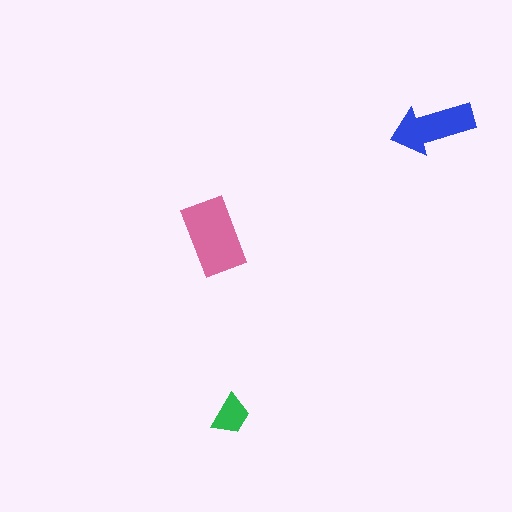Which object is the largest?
The pink rectangle.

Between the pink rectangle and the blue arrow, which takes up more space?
The pink rectangle.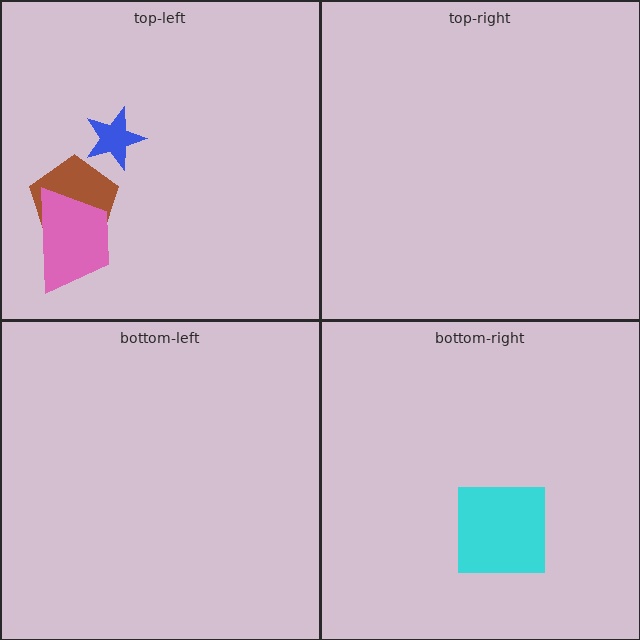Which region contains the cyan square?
The bottom-right region.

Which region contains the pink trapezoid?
The top-left region.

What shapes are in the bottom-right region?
The cyan square.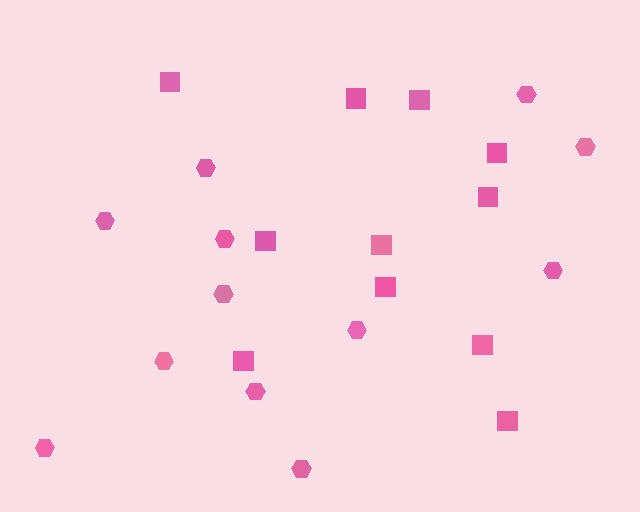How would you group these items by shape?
There are 2 groups: one group of squares (11) and one group of hexagons (12).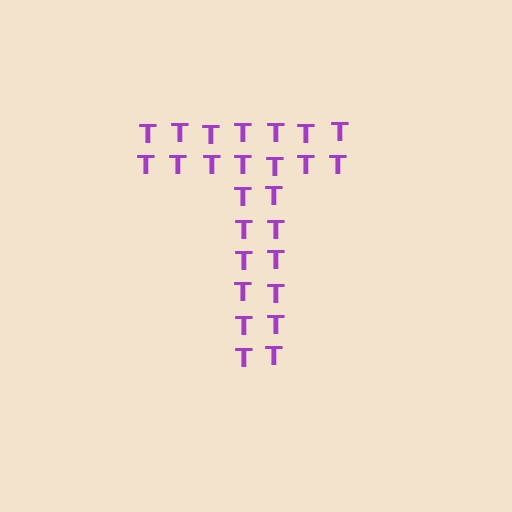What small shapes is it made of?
It is made of small letter T's.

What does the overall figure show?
The overall figure shows the letter T.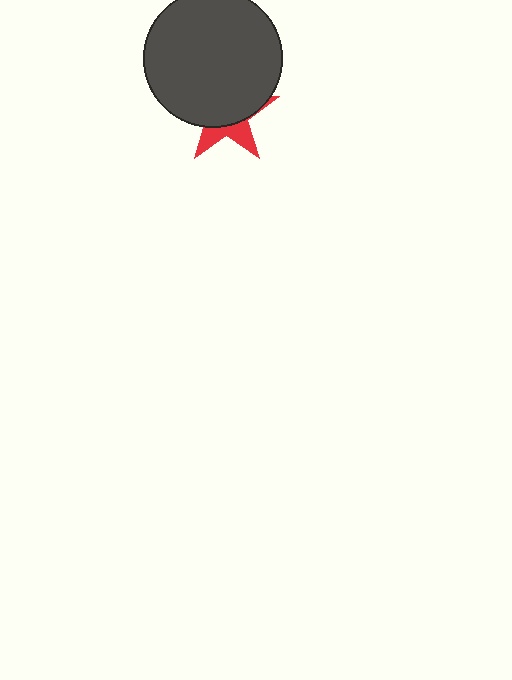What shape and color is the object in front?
The object in front is a dark gray circle.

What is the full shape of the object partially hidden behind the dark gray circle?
The partially hidden object is a red star.